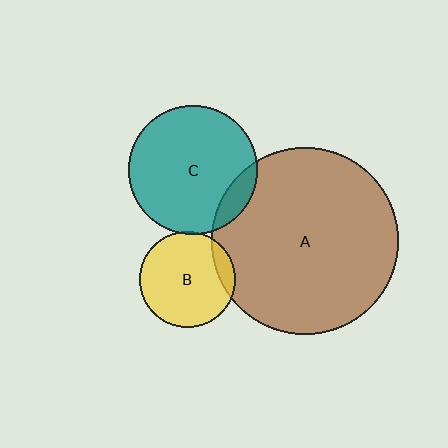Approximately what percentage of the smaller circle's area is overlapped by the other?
Approximately 10%.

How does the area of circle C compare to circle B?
Approximately 1.8 times.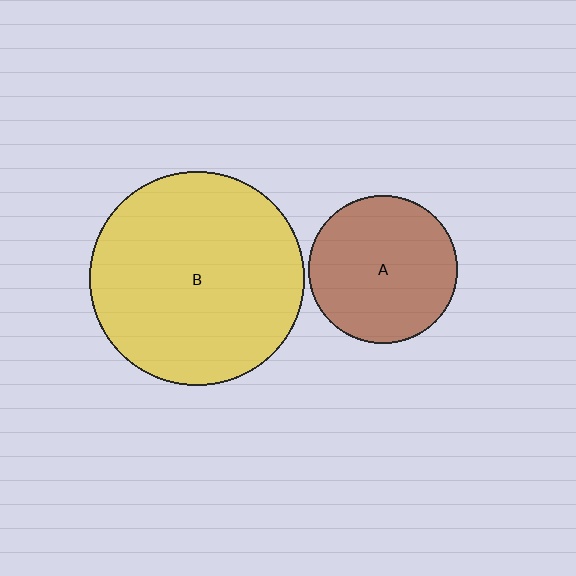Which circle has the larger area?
Circle B (yellow).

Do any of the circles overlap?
No, none of the circles overlap.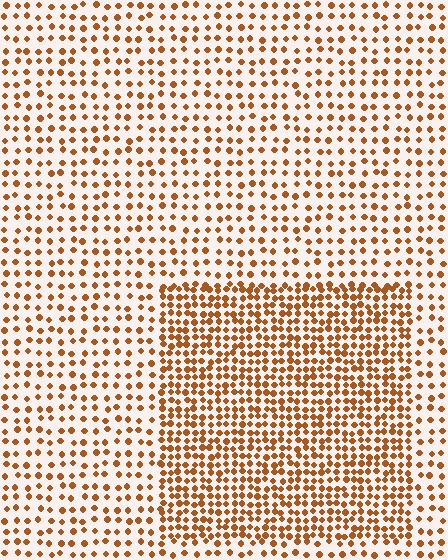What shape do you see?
I see a rectangle.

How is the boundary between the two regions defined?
The boundary is defined by a change in element density (approximately 2.0x ratio). All elements are the same color, size, and shape.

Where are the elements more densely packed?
The elements are more densely packed inside the rectangle boundary.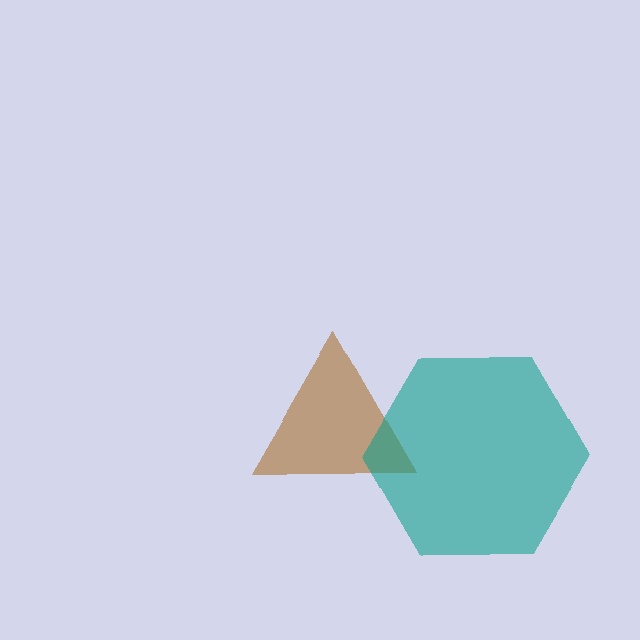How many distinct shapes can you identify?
There are 2 distinct shapes: a brown triangle, a teal hexagon.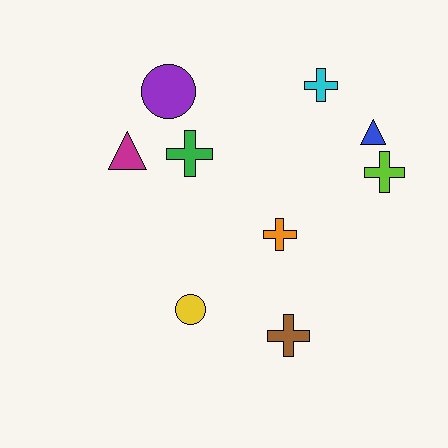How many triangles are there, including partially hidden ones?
There are 2 triangles.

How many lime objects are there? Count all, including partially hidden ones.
There is 1 lime object.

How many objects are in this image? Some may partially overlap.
There are 9 objects.